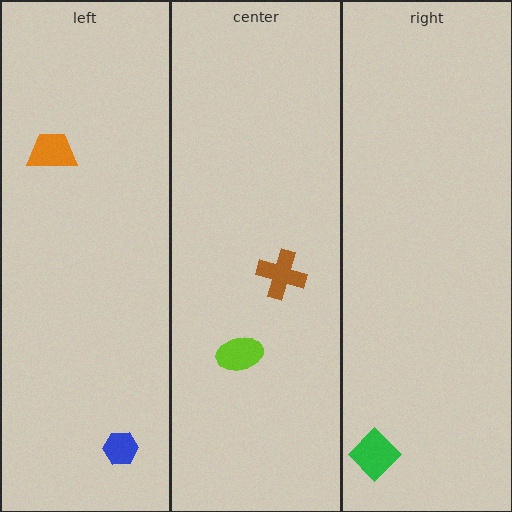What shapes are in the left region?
The blue hexagon, the orange trapezoid.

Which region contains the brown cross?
The center region.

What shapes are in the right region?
The green diamond.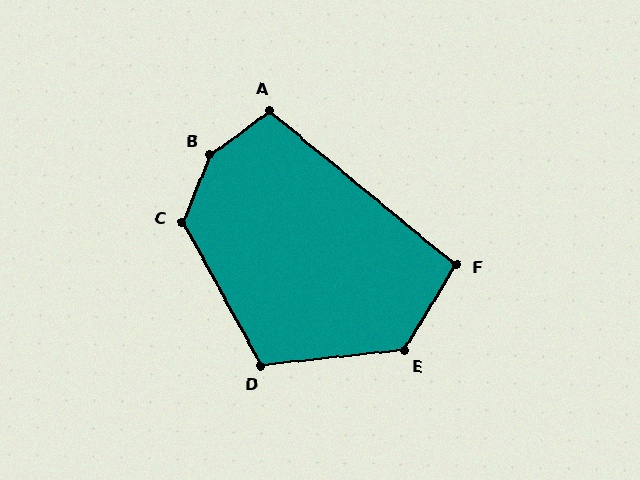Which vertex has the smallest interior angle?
F, at approximately 98 degrees.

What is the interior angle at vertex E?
Approximately 127 degrees (obtuse).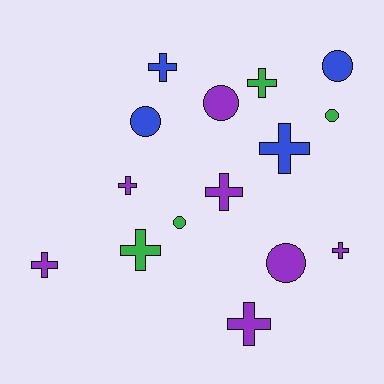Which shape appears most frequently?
Cross, with 9 objects.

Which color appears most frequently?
Purple, with 7 objects.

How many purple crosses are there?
There are 5 purple crosses.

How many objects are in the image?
There are 15 objects.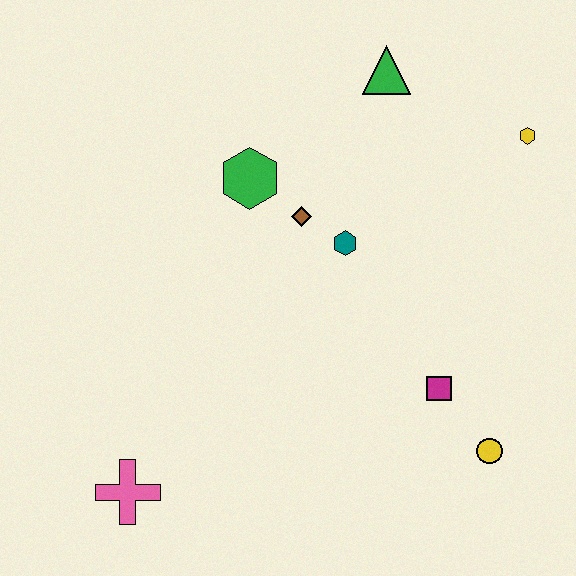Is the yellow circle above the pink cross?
Yes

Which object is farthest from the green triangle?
The pink cross is farthest from the green triangle.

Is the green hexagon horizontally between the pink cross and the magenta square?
Yes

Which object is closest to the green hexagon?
The brown diamond is closest to the green hexagon.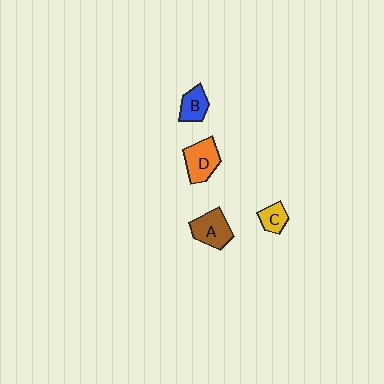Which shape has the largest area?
Shape D (orange).